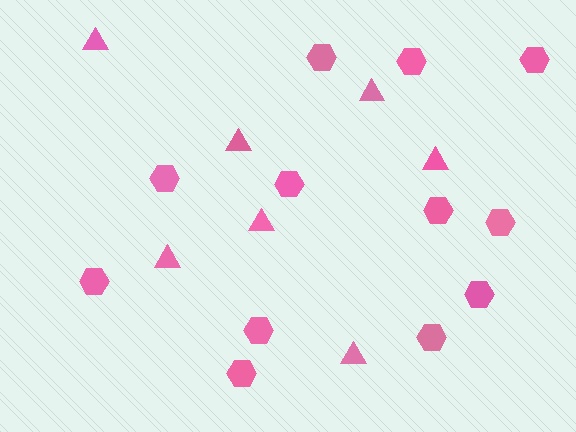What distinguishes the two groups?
There are 2 groups: one group of triangles (7) and one group of hexagons (12).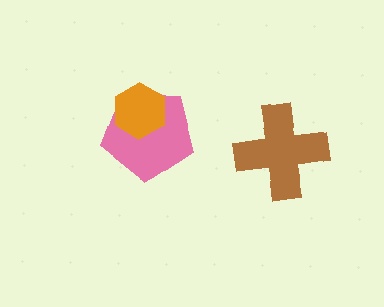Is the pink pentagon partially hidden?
Yes, it is partially covered by another shape.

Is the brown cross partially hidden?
No, no other shape covers it.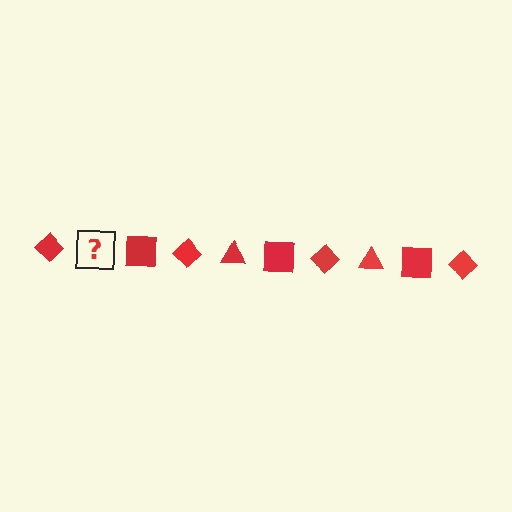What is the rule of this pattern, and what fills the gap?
The rule is that the pattern cycles through diamond, triangle, square shapes in red. The gap should be filled with a red triangle.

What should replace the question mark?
The question mark should be replaced with a red triangle.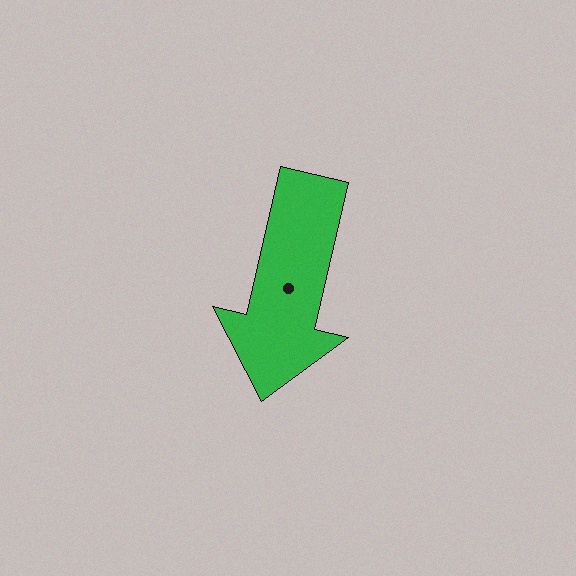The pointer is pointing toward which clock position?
Roughly 6 o'clock.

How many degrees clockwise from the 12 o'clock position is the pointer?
Approximately 193 degrees.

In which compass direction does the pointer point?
South.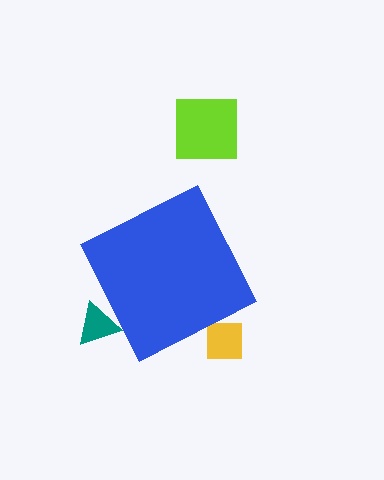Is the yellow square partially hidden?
Yes, the yellow square is partially hidden behind the blue diamond.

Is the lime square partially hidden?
No, the lime square is fully visible.